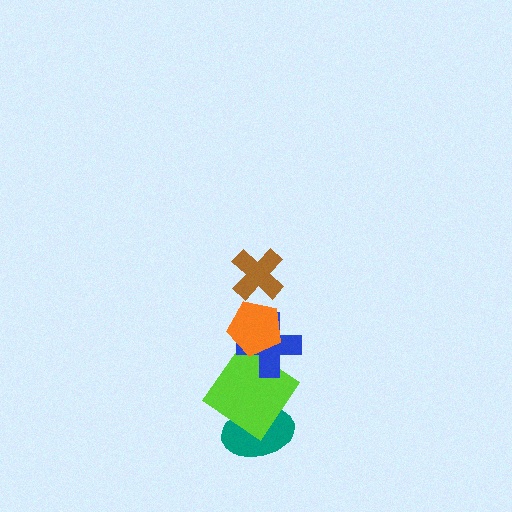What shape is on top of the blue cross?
The orange pentagon is on top of the blue cross.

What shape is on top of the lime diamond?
The blue cross is on top of the lime diamond.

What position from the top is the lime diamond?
The lime diamond is 4th from the top.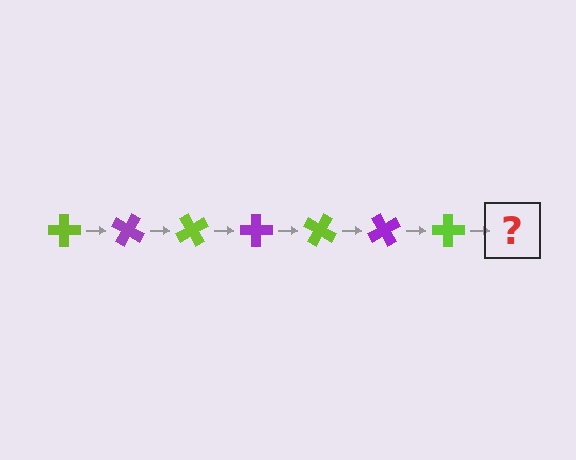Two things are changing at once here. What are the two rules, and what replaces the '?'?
The two rules are that it rotates 30 degrees each step and the color cycles through lime and purple. The '?' should be a purple cross, rotated 210 degrees from the start.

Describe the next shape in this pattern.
It should be a purple cross, rotated 210 degrees from the start.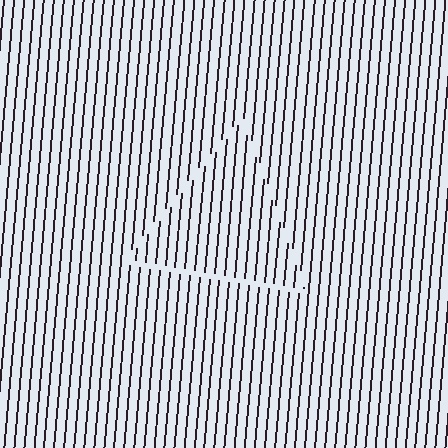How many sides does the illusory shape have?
3 sides — the line-ends trace a triangle.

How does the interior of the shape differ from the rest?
The interior of the shape contains the same grating, shifted by half a period — the contour is defined by the phase discontinuity where line-ends from the inner and outer gratings abut.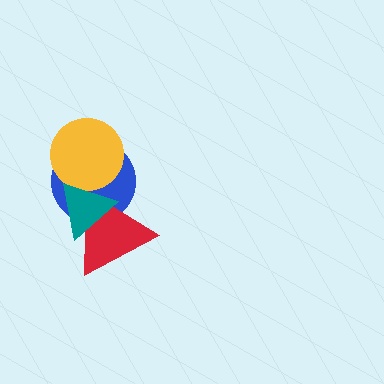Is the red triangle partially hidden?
Yes, it is partially covered by another shape.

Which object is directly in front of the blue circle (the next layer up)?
The red triangle is directly in front of the blue circle.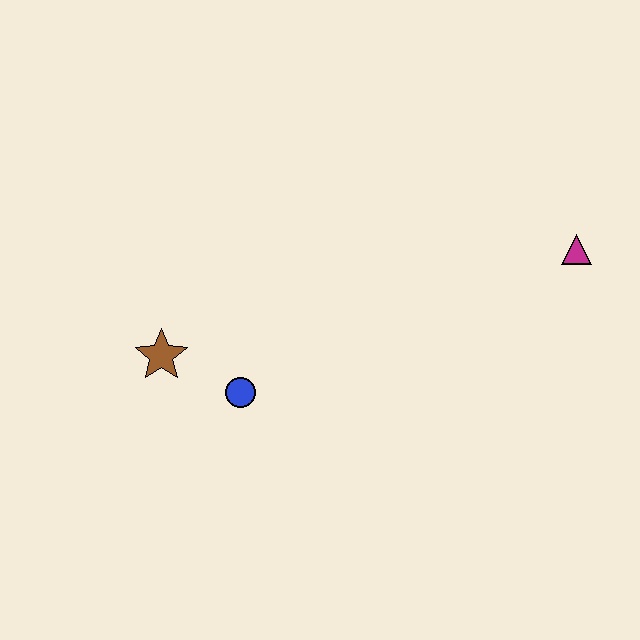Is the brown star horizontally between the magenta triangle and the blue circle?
No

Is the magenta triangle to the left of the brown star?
No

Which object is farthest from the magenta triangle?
The brown star is farthest from the magenta triangle.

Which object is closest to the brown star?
The blue circle is closest to the brown star.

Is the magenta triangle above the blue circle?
Yes